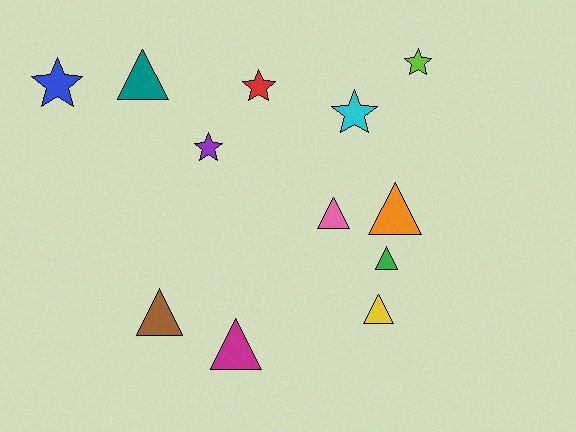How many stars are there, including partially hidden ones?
There are 5 stars.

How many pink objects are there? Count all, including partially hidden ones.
There is 1 pink object.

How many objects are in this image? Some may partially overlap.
There are 12 objects.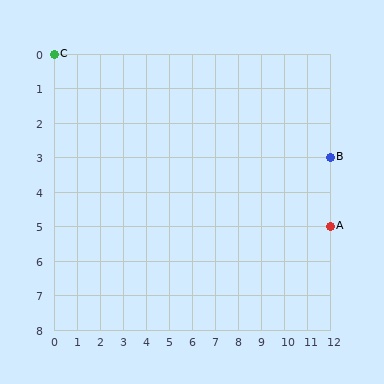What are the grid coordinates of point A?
Point A is at grid coordinates (12, 5).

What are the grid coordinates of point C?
Point C is at grid coordinates (0, 0).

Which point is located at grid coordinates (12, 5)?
Point A is at (12, 5).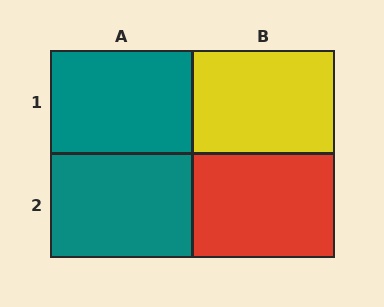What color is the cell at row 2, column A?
Teal.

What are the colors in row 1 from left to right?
Teal, yellow.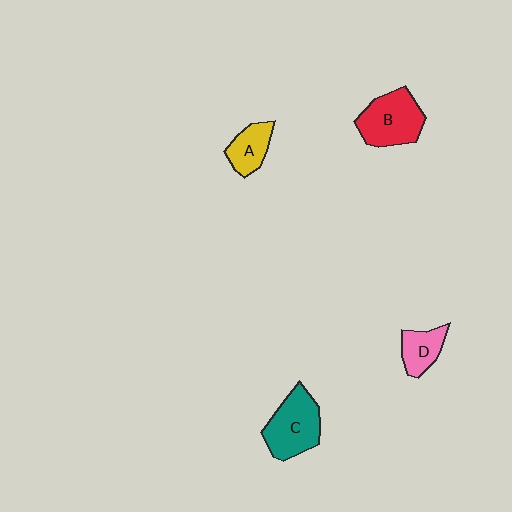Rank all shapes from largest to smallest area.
From largest to smallest: C (teal), B (red), A (yellow), D (pink).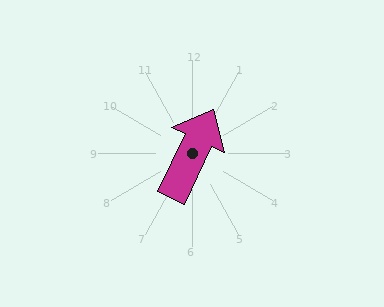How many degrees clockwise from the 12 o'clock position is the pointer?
Approximately 26 degrees.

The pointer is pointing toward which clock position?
Roughly 1 o'clock.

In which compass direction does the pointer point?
Northeast.